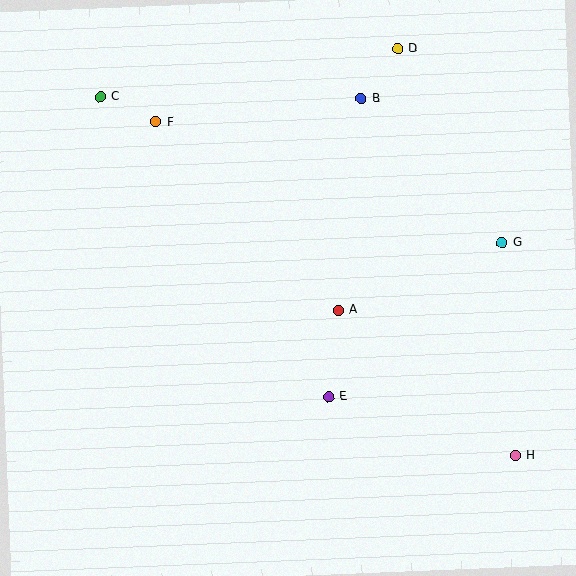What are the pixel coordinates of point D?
Point D is at (397, 49).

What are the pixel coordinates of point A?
Point A is at (338, 310).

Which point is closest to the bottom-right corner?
Point H is closest to the bottom-right corner.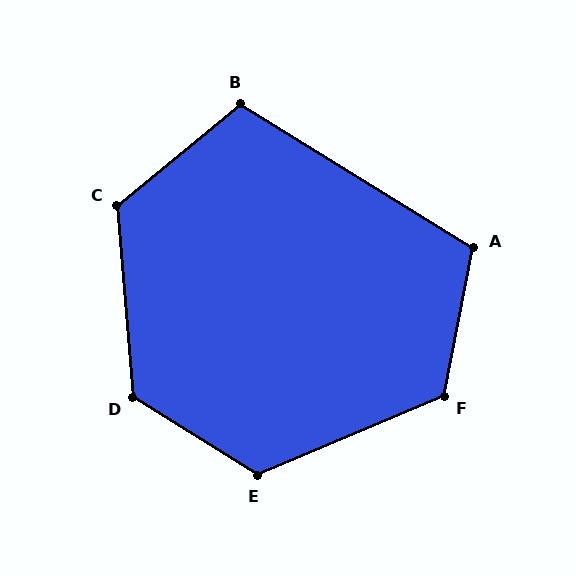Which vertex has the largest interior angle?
D, at approximately 127 degrees.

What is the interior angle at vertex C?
Approximately 125 degrees (obtuse).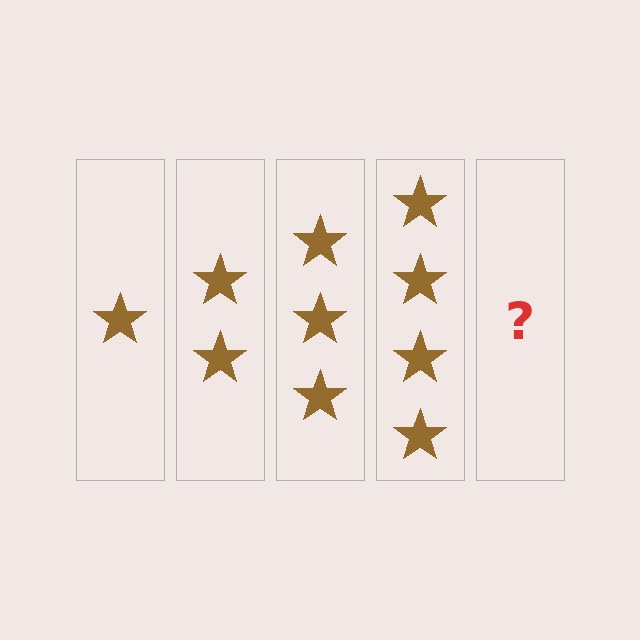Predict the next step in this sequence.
The next step is 5 stars.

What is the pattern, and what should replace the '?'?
The pattern is that each step adds one more star. The '?' should be 5 stars.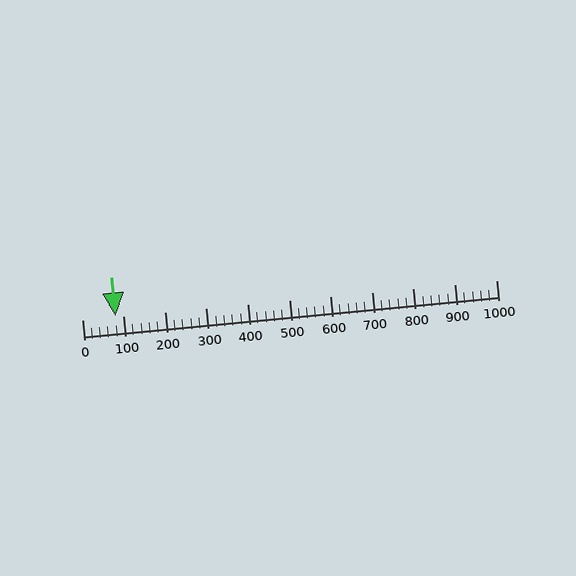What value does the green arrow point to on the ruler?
The green arrow points to approximately 80.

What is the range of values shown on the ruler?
The ruler shows values from 0 to 1000.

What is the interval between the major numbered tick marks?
The major tick marks are spaced 100 units apart.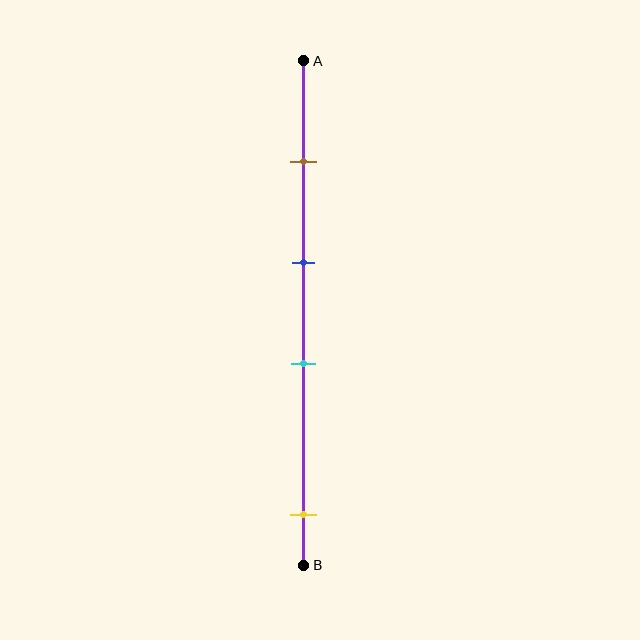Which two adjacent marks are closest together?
The blue and cyan marks are the closest adjacent pair.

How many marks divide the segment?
There are 4 marks dividing the segment.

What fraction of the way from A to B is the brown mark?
The brown mark is approximately 20% (0.2) of the way from A to B.